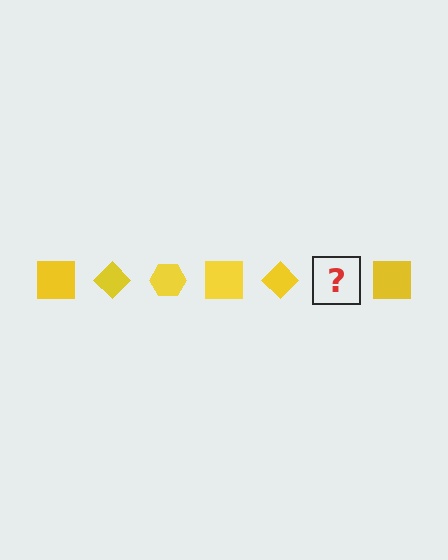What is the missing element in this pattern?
The missing element is a yellow hexagon.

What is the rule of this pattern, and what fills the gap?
The rule is that the pattern cycles through square, diamond, hexagon shapes in yellow. The gap should be filled with a yellow hexagon.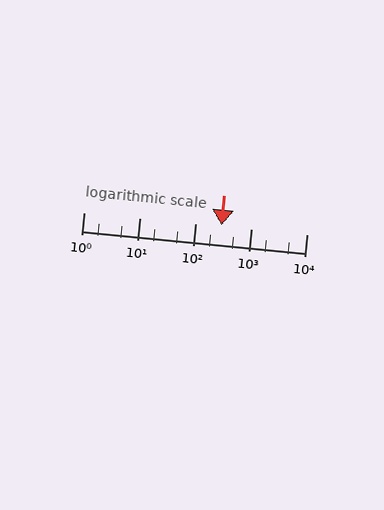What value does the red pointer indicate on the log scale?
The pointer indicates approximately 300.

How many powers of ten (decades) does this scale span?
The scale spans 4 decades, from 1 to 10000.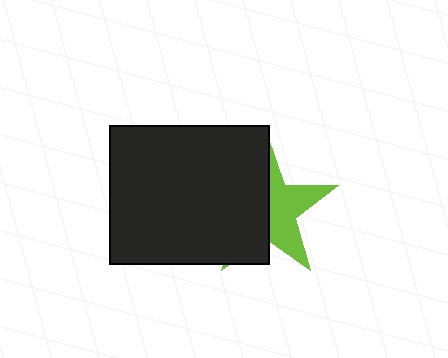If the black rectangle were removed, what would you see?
You would see the complete lime star.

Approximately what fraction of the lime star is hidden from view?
Roughly 54% of the lime star is hidden behind the black rectangle.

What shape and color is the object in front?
The object in front is a black rectangle.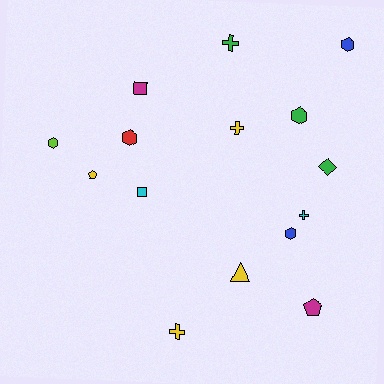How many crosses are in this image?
There are 4 crosses.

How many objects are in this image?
There are 15 objects.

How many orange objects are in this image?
There are no orange objects.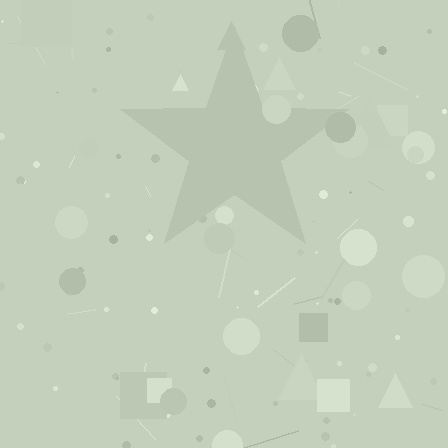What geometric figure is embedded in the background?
A star is embedded in the background.